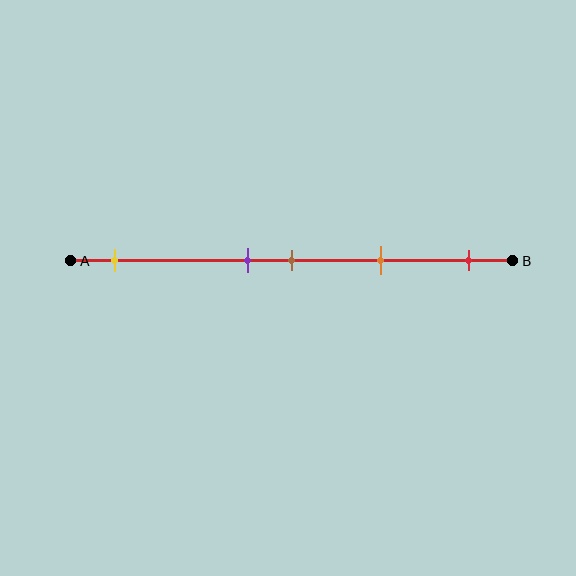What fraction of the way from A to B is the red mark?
The red mark is approximately 90% (0.9) of the way from A to B.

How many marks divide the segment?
There are 5 marks dividing the segment.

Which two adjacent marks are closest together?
The purple and brown marks are the closest adjacent pair.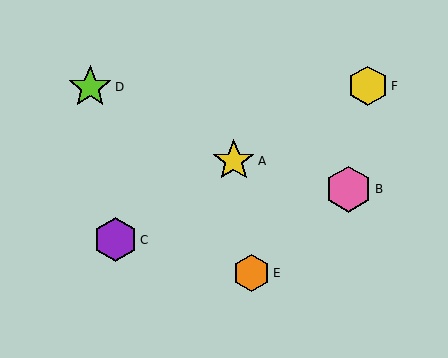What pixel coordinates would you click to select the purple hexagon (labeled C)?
Click at (115, 240) to select the purple hexagon C.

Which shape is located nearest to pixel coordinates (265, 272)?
The orange hexagon (labeled E) at (251, 273) is nearest to that location.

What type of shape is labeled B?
Shape B is a pink hexagon.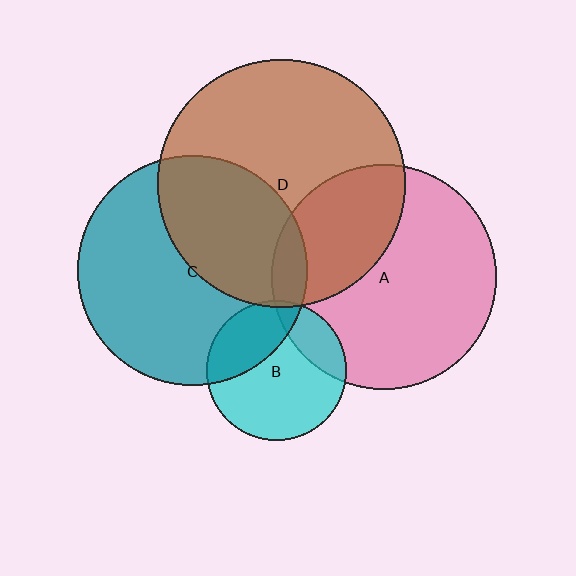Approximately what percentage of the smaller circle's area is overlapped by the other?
Approximately 35%.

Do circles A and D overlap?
Yes.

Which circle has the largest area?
Circle D (brown).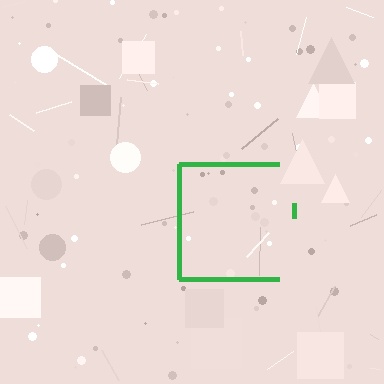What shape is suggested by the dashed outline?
The dashed outline suggests a square.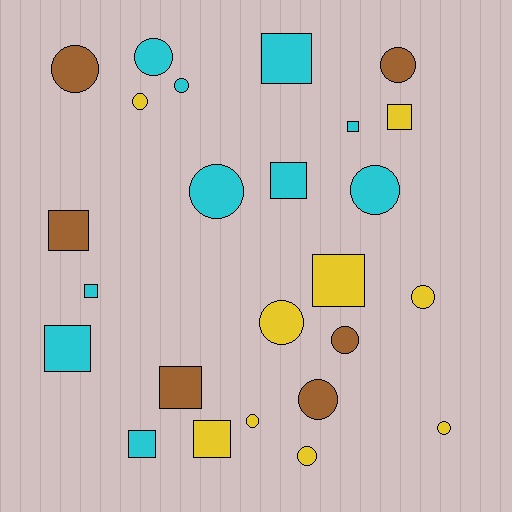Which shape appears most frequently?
Circle, with 14 objects.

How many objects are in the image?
There are 25 objects.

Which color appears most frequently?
Cyan, with 10 objects.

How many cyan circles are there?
There are 4 cyan circles.